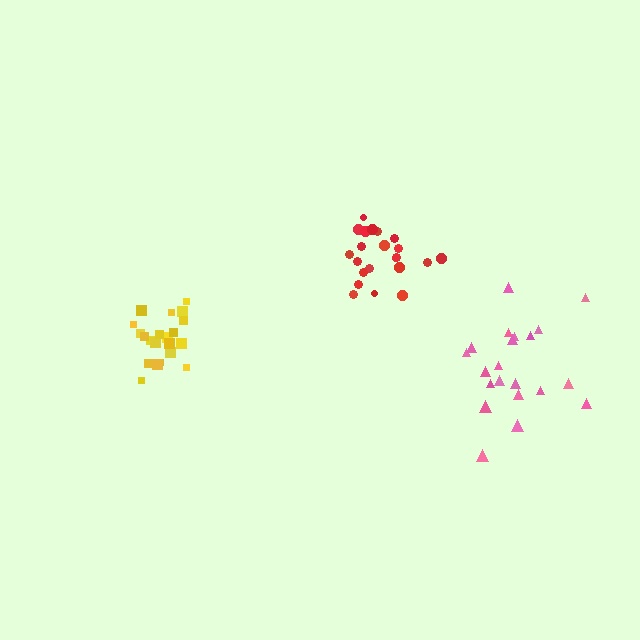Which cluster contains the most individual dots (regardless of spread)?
Red (22).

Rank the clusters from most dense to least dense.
red, yellow, pink.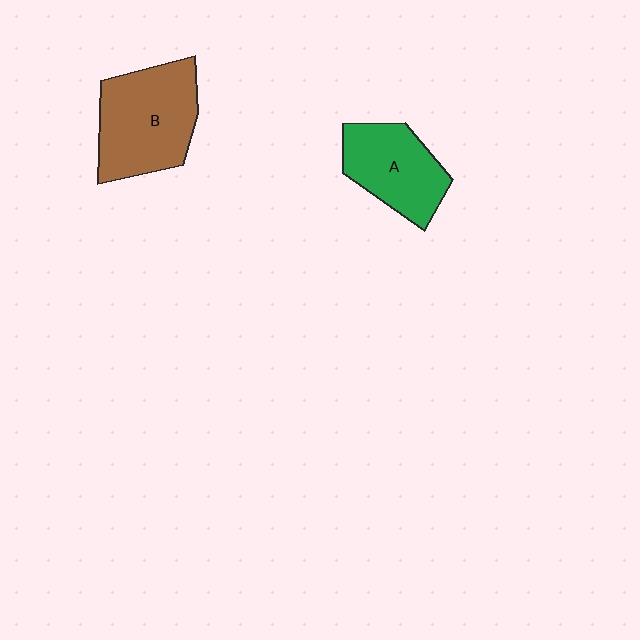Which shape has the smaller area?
Shape A (green).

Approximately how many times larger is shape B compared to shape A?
Approximately 1.3 times.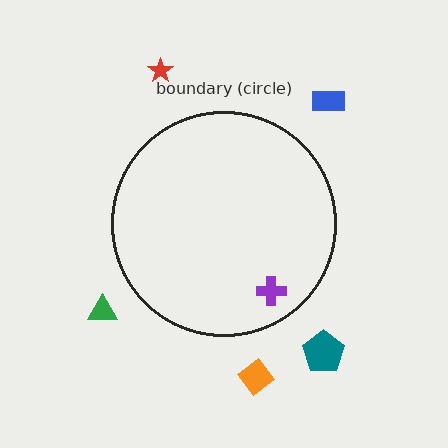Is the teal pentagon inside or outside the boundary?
Outside.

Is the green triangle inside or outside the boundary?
Outside.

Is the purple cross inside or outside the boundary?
Inside.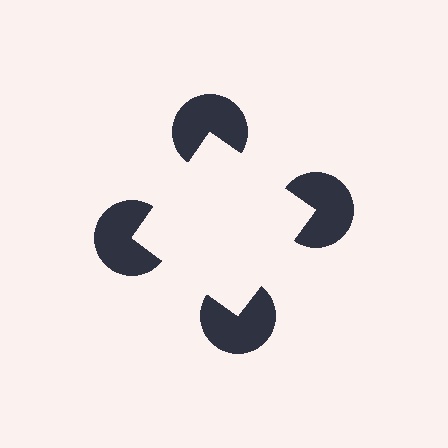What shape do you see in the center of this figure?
An illusory square — its edges are inferred from the aligned wedge cuts in the pac-man discs, not physically drawn.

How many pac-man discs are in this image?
There are 4 — one at each vertex of the illusory square.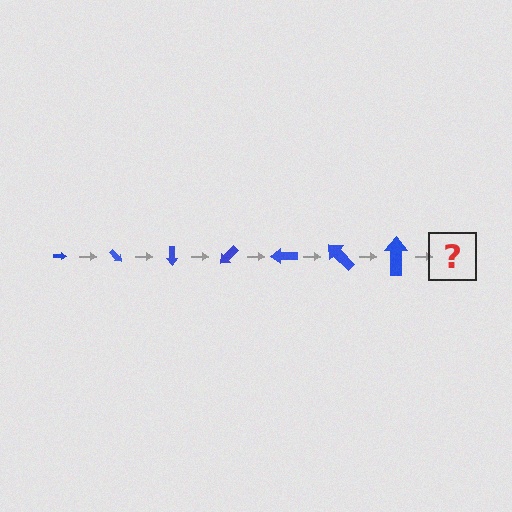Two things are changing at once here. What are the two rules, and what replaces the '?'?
The two rules are that the arrow grows larger each step and it rotates 45 degrees each step. The '?' should be an arrow, larger than the previous one and rotated 315 degrees from the start.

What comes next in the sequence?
The next element should be an arrow, larger than the previous one and rotated 315 degrees from the start.